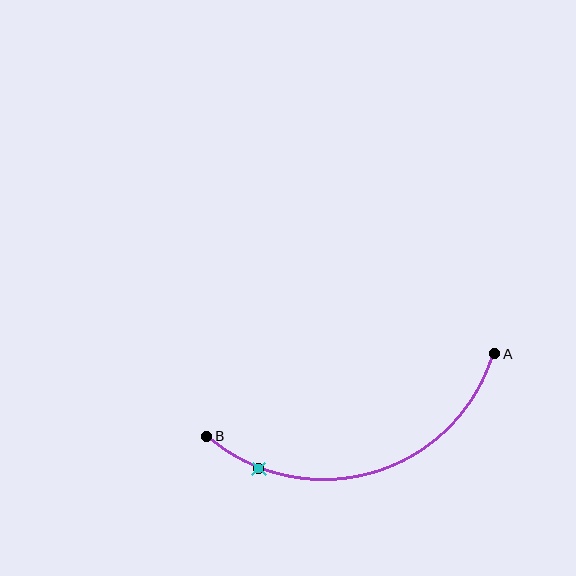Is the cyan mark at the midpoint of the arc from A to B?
No. The cyan mark lies on the arc but is closer to endpoint B. The arc midpoint would be at the point on the curve equidistant along the arc from both A and B.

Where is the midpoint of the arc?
The arc midpoint is the point on the curve farthest from the straight line joining A and B. It sits below that line.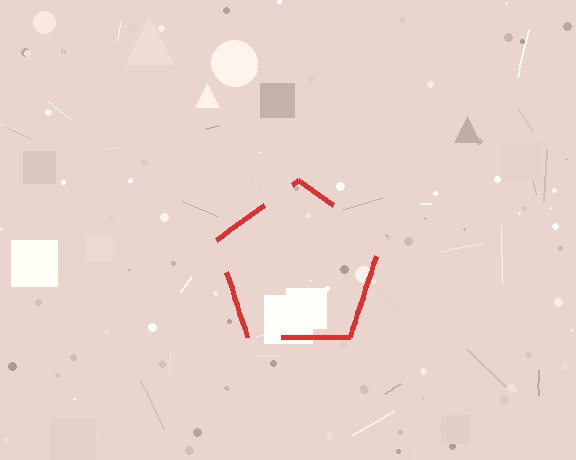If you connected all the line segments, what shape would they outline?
They would outline a pentagon.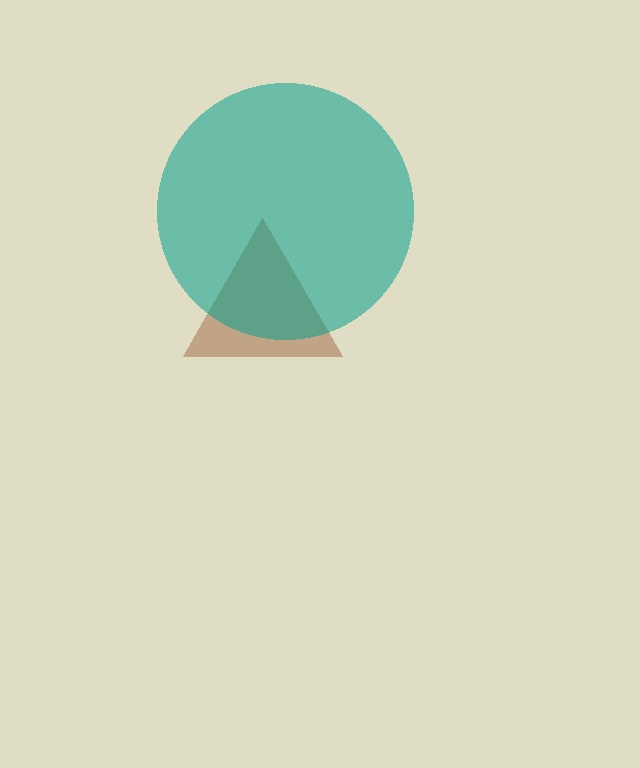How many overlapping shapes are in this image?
There are 2 overlapping shapes in the image.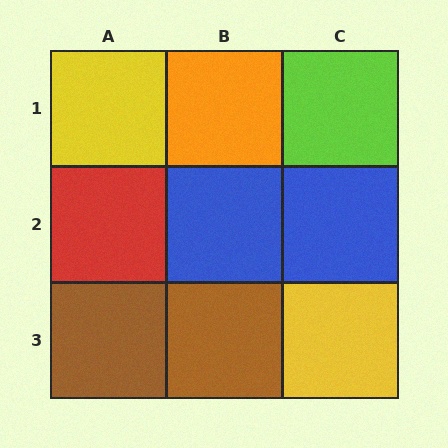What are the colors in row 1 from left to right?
Yellow, orange, lime.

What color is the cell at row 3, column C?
Yellow.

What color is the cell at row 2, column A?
Red.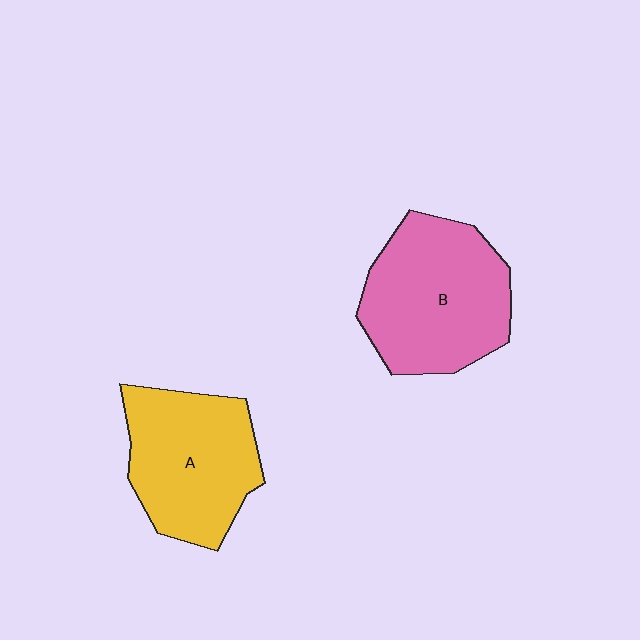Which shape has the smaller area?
Shape A (yellow).